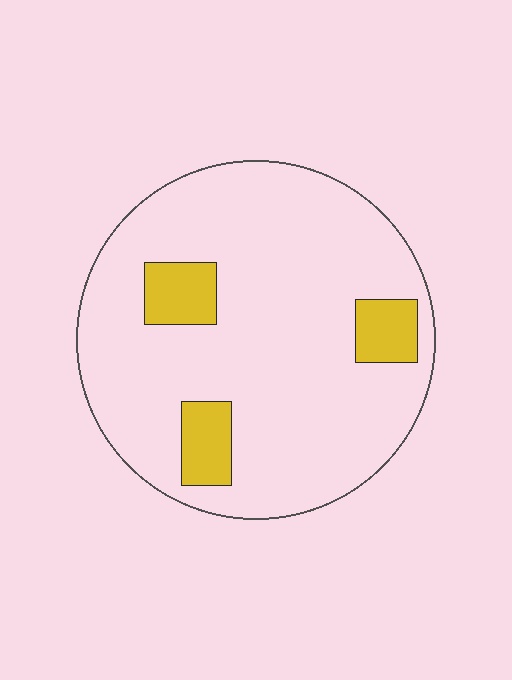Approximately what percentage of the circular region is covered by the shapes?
Approximately 15%.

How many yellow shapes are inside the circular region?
3.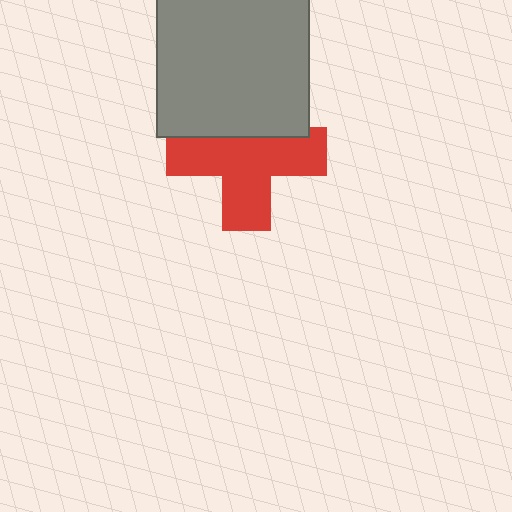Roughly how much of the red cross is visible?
Most of it is visible (roughly 68%).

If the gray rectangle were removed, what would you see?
You would see the complete red cross.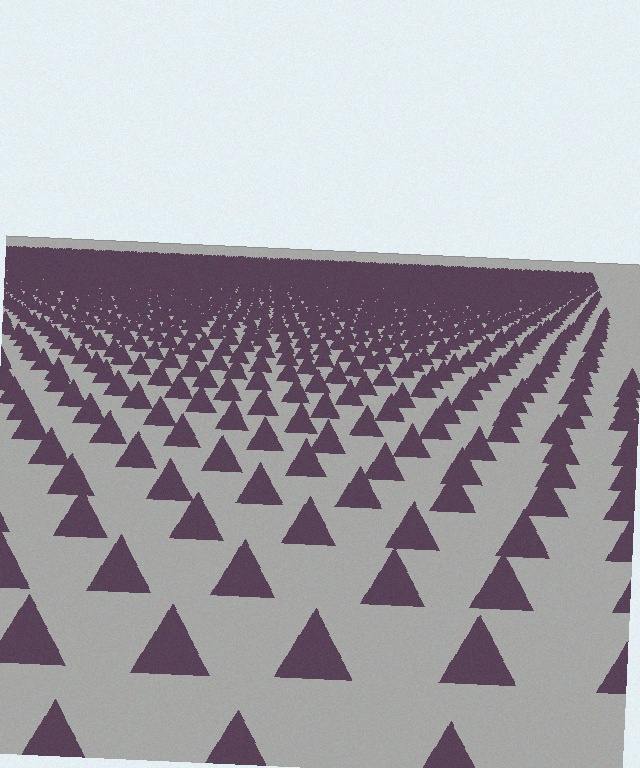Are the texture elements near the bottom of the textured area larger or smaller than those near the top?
Larger. Near the bottom, elements are closer to the viewer and appear at a bigger on-screen size.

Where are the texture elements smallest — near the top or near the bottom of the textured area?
Near the top.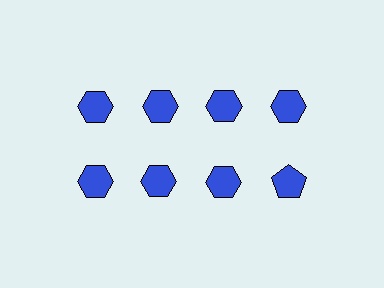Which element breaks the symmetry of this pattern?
The blue pentagon in the second row, second from right column breaks the symmetry. All other shapes are blue hexagons.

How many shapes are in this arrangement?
There are 8 shapes arranged in a grid pattern.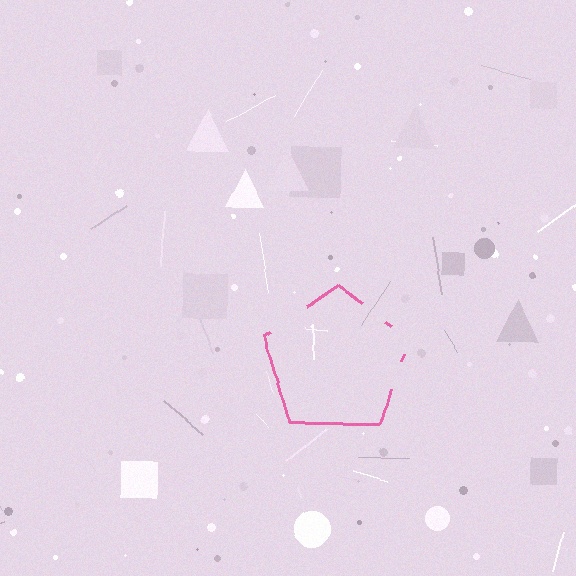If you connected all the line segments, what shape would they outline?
They would outline a pentagon.